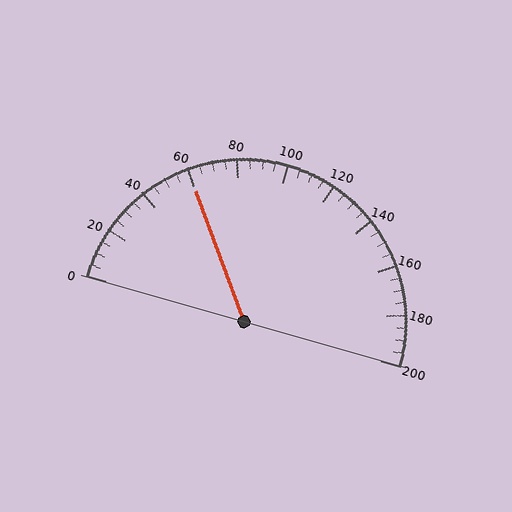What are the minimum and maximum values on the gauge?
The gauge ranges from 0 to 200.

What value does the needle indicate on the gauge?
The needle indicates approximately 60.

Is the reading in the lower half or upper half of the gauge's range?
The reading is in the lower half of the range (0 to 200).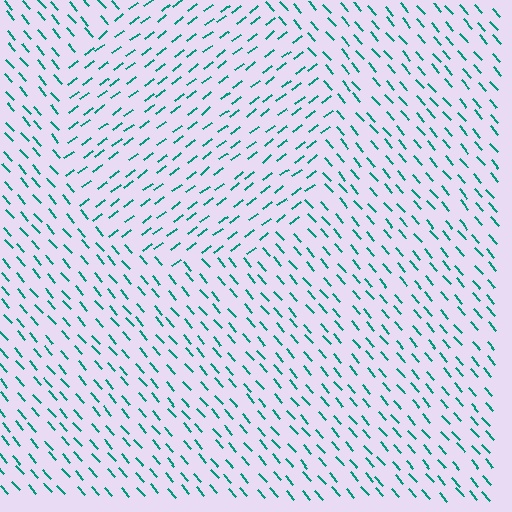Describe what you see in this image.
The image is filled with small teal line segments. A circle region in the image has lines oriented differently from the surrounding lines, creating a visible texture boundary.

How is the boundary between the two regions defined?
The boundary is defined purely by a change in line orientation (approximately 86 degrees difference). All lines are the same color and thickness.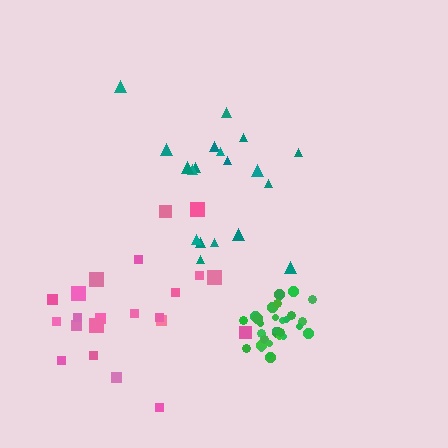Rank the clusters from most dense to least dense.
green, pink, teal.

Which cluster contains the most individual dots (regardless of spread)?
Green (30).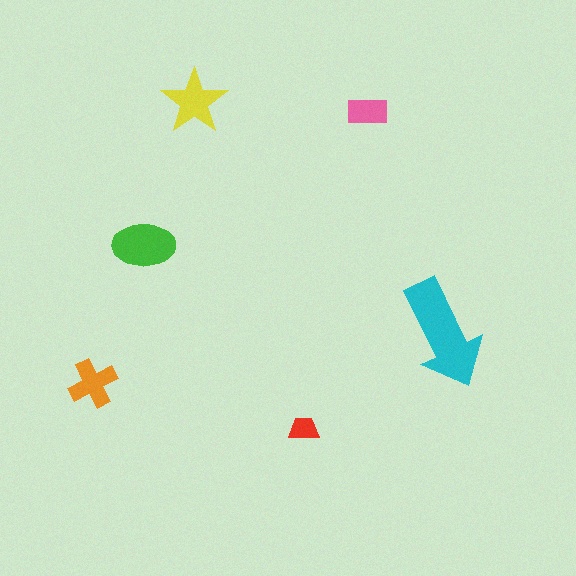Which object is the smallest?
The red trapezoid.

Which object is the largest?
The cyan arrow.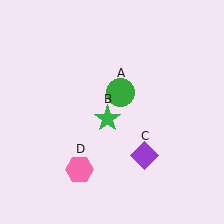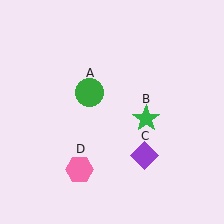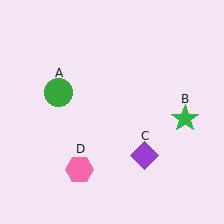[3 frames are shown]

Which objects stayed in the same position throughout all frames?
Purple diamond (object C) and pink hexagon (object D) remained stationary.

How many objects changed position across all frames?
2 objects changed position: green circle (object A), green star (object B).